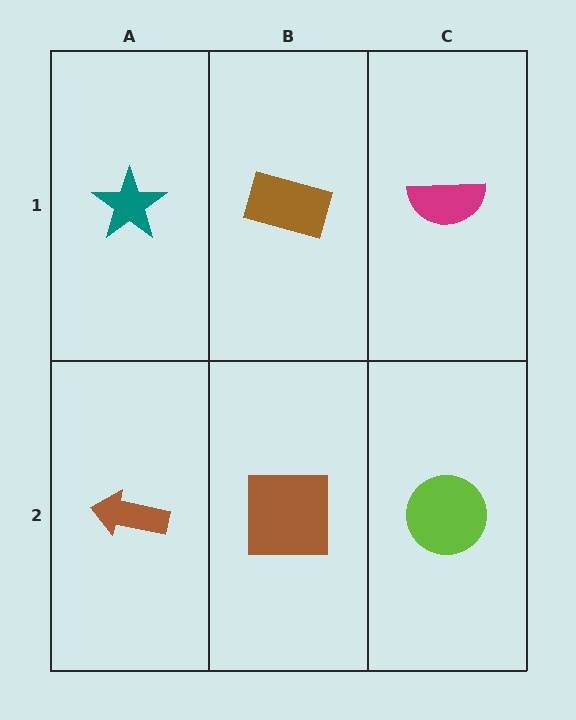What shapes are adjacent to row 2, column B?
A brown rectangle (row 1, column B), a brown arrow (row 2, column A), a lime circle (row 2, column C).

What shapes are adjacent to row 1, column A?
A brown arrow (row 2, column A), a brown rectangle (row 1, column B).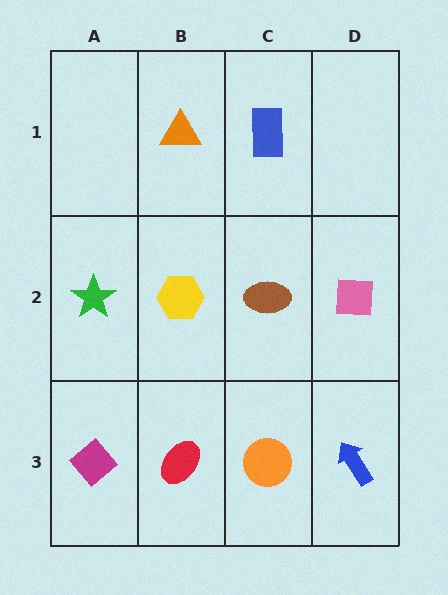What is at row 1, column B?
An orange triangle.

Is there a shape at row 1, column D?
No, that cell is empty.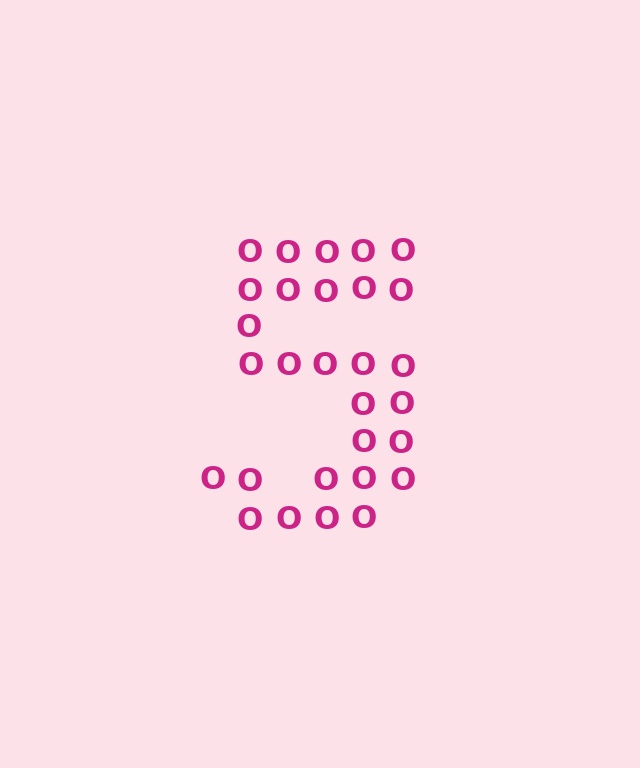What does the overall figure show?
The overall figure shows the digit 5.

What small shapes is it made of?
It is made of small letter O's.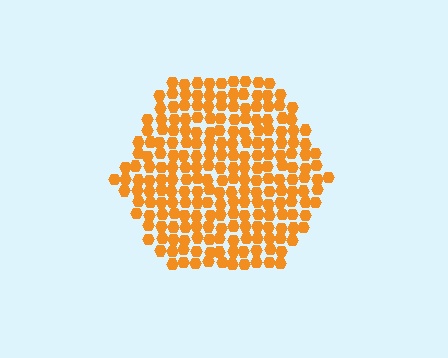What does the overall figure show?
The overall figure shows a hexagon.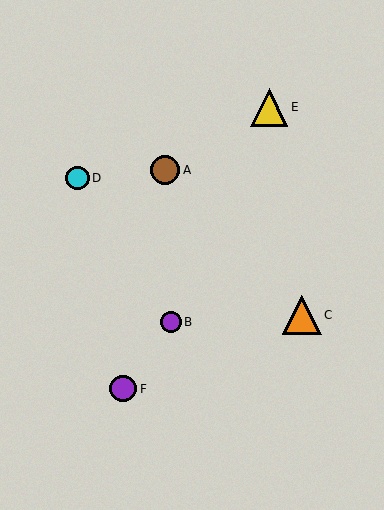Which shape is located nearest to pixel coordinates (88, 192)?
The cyan circle (labeled D) at (78, 178) is nearest to that location.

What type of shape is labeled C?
Shape C is an orange triangle.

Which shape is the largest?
The orange triangle (labeled C) is the largest.